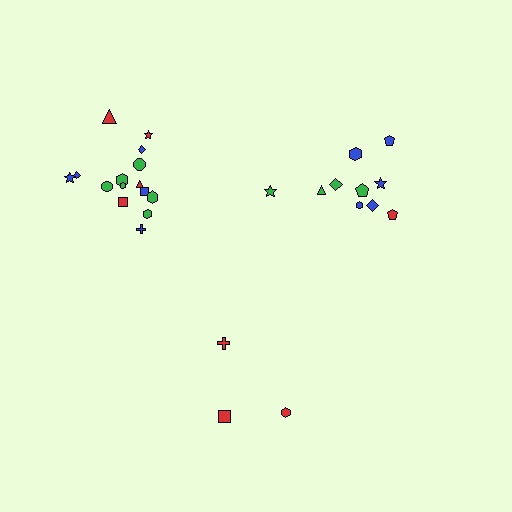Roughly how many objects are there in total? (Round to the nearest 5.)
Roughly 30 objects in total.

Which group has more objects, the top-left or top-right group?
The top-left group.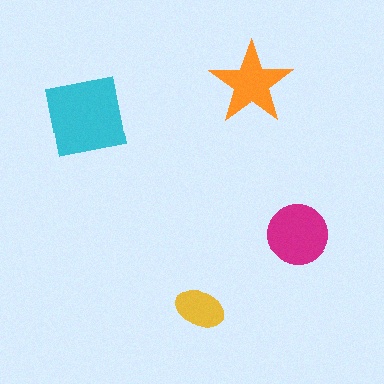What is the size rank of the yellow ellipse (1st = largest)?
4th.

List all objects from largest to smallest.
The cyan square, the magenta circle, the orange star, the yellow ellipse.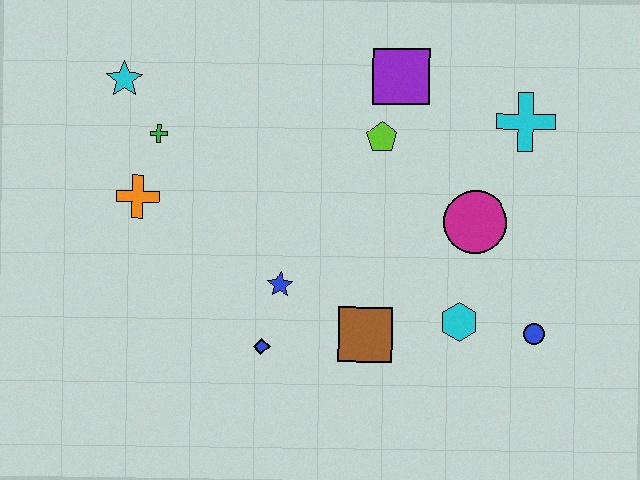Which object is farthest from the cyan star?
The blue circle is farthest from the cyan star.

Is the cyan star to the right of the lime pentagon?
No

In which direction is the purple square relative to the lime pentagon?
The purple square is above the lime pentagon.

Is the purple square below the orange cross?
No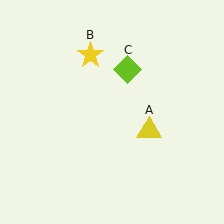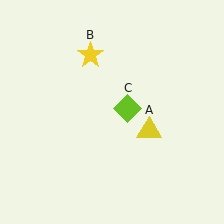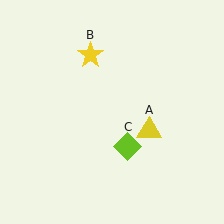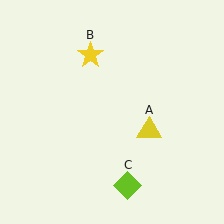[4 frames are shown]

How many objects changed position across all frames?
1 object changed position: lime diamond (object C).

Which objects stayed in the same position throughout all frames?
Yellow triangle (object A) and yellow star (object B) remained stationary.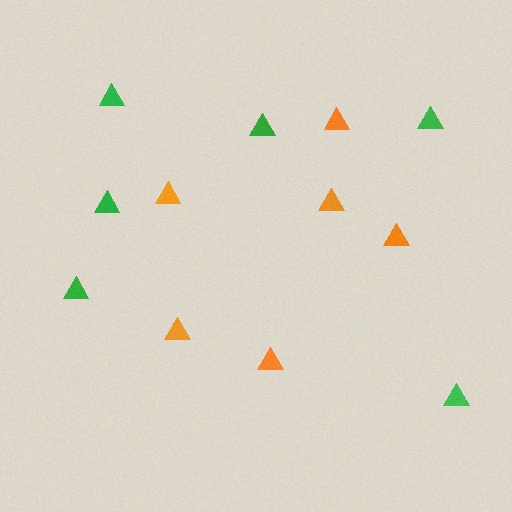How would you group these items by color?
There are 2 groups: one group of orange triangles (6) and one group of green triangles (6).